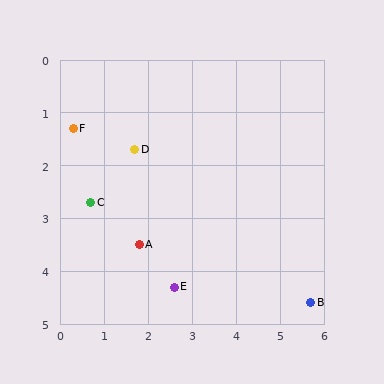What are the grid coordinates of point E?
Point E is at approximately (2.6, 4.3).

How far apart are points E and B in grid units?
Points E and B are about 3.1 grid units apart.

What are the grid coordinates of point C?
Point C is at approximately (0.7, 2.7).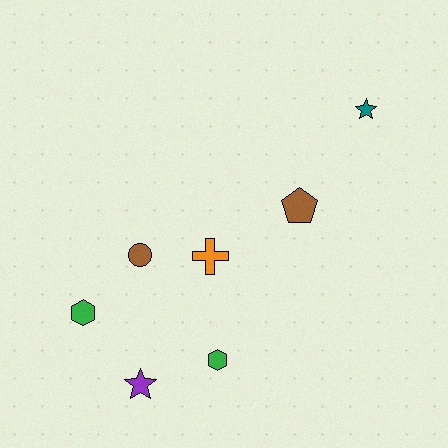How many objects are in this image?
There are 7 objects.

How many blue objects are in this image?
There are no blue objects.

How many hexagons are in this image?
There are 2 hexagons.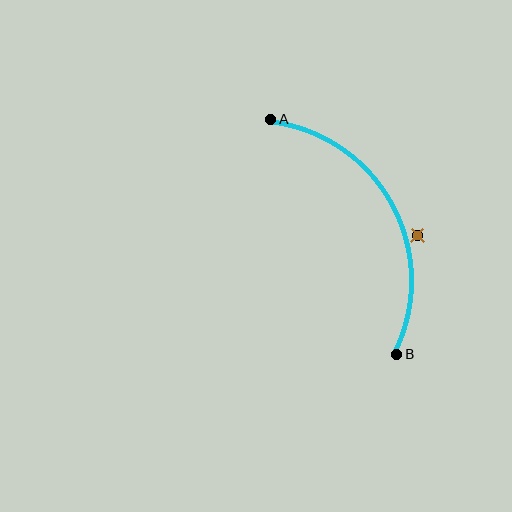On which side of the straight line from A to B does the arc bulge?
The arc bulges to the right of the straight line connecting A and B.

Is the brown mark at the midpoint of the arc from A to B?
No — the brown mark does not lie on the arc at all. It sits slightly outside the curve.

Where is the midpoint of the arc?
The arc midpoint is the point on the curve farthest from the straight line joining A and B. It sits to the right of that line.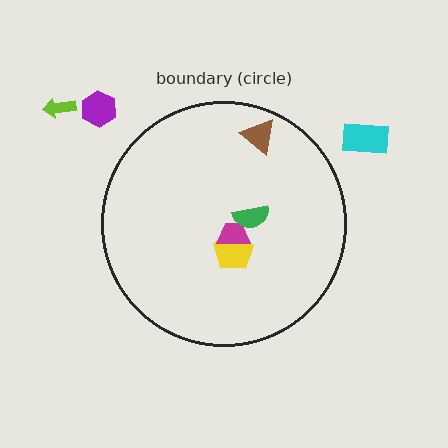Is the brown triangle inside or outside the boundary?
Inside.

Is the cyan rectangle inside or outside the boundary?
Outside.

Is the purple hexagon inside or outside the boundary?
Outside.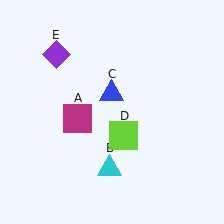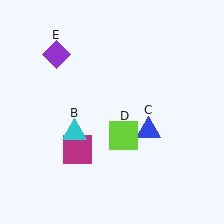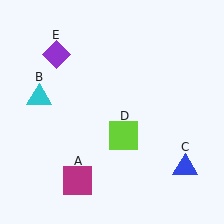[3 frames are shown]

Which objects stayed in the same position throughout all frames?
Lime square (object D) and purple diamond (object E) remained stationary.